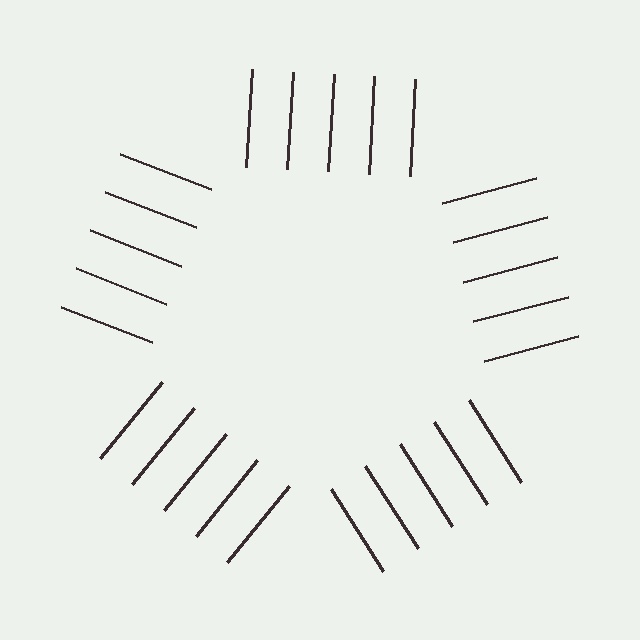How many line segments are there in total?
25 — 5 along each of the 5 edges.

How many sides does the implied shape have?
5 sides — the line-ends trace a pentagon.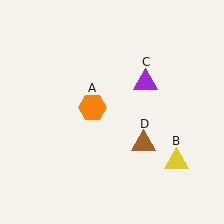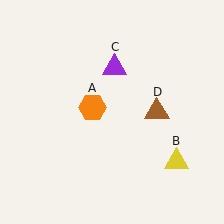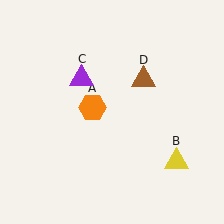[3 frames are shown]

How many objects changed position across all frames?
2 objects changed position: purple triangle (object C), brown triangle (object D).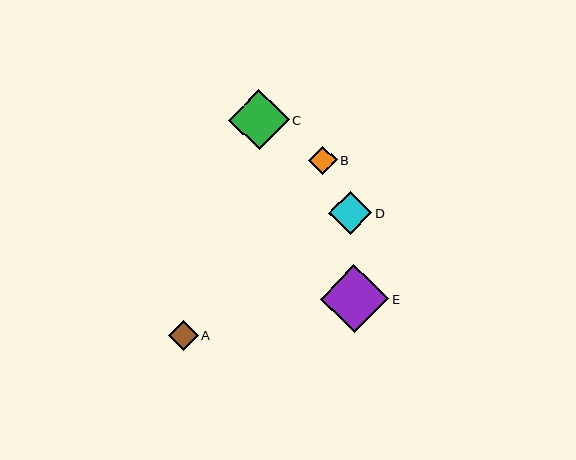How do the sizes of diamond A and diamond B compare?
Diamond A and diamond B are approximately the same size.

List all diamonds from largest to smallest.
From largest to smallest: E, C, D, A, B.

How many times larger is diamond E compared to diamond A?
Diamond E is approximately 2.3 times the size of diamond A.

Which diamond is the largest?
Diamond E is the largest with a size of approximately 69 pixels.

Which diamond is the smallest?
Diamond B is the smallest with a size of approximately 28 pixels.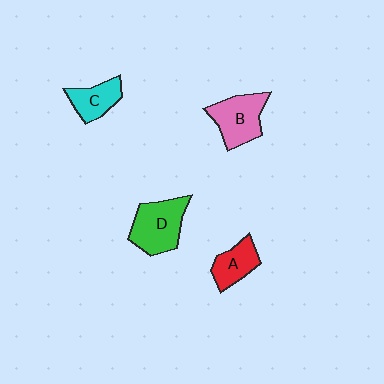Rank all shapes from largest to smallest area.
From largest to smallest: D (green), B (pink), A (red), C (cyan).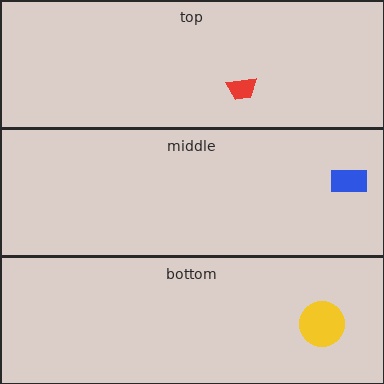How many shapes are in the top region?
1.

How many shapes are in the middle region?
1.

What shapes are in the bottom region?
The yellow circle.